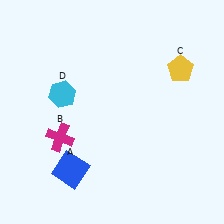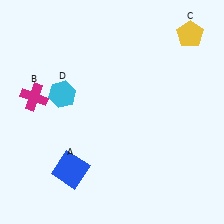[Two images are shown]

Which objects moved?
The objects that moved are: the magenta cross (B), the yellow pentagon (C).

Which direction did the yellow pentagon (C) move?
The yellow pentagon (C) moved up.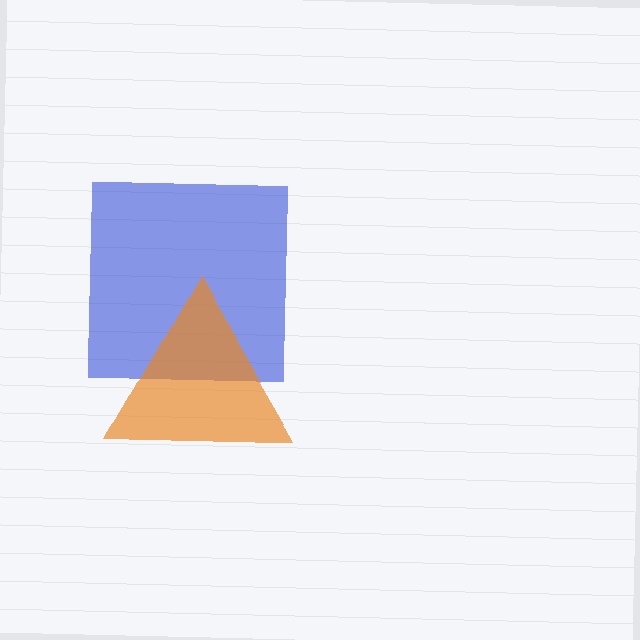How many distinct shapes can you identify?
There are 2 distinct shapes: a blue square, an orange triangle.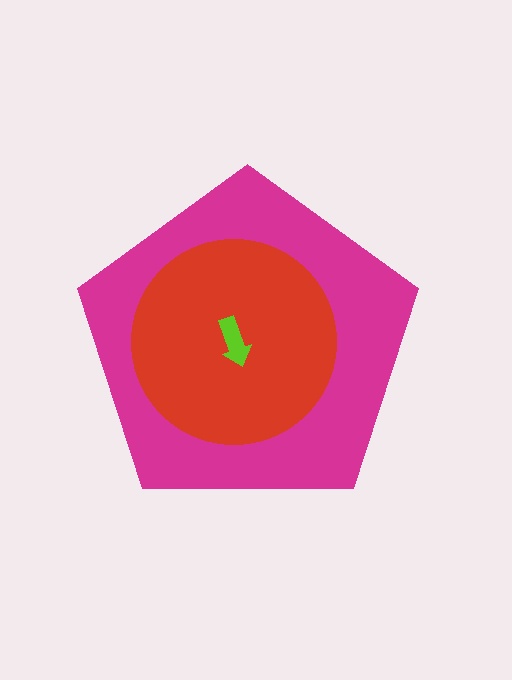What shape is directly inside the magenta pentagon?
The red circle.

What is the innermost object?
The lime arrow.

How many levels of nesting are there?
3.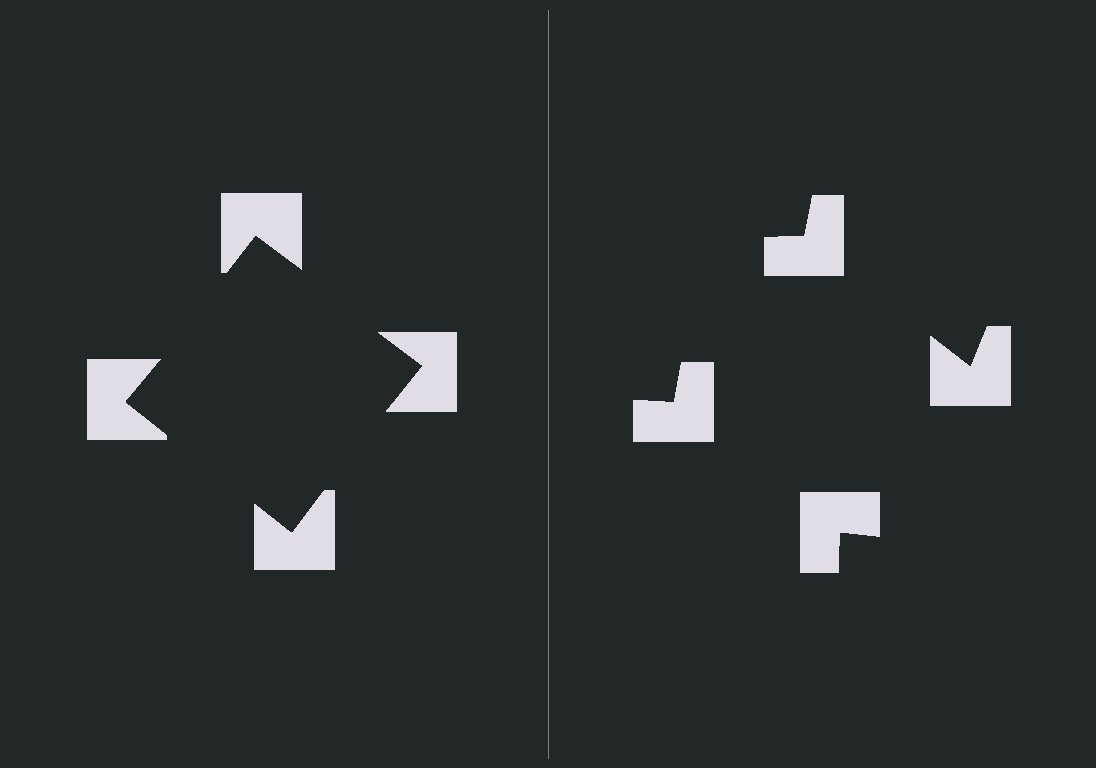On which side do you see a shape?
An illusory square appears on the left side. On the right side the wedge cuts are rotated, so no coherent shape forms.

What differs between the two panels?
The notched squares are positioned identically on both sides; only the wedge orientations differ. On the left they align to a square; on the right they are misaligned.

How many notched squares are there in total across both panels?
8 — 4 on each side.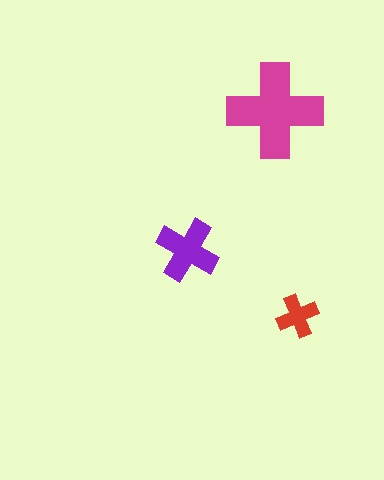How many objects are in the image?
There are 3 objects in the image.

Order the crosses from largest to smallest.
the magenta one, the purple one, the red one.